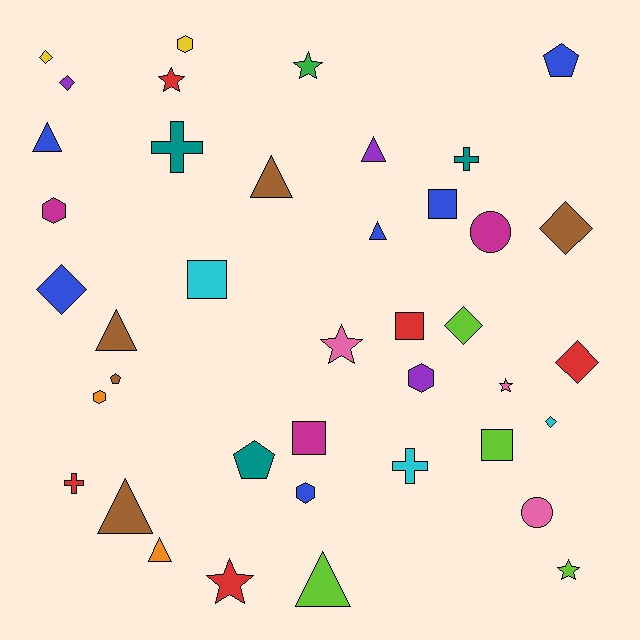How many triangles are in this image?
There are 8 triangles.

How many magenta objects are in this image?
There are 3 magenta objects.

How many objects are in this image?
There are 40 objects.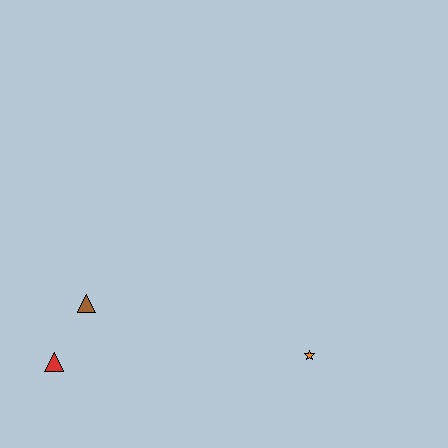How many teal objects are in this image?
There are no teal objects.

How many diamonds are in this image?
There are no diamonds.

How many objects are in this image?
There are 3 objects.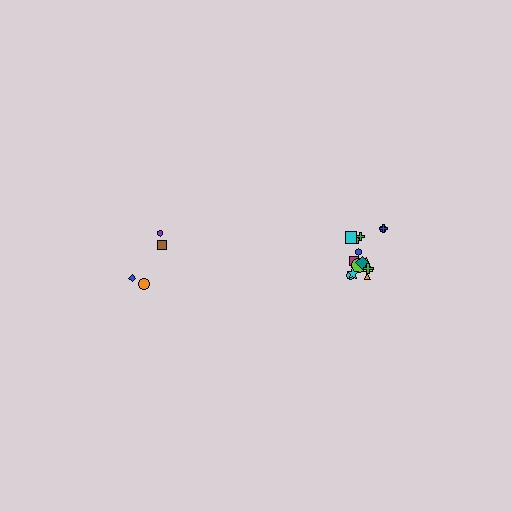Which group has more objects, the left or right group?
The right group.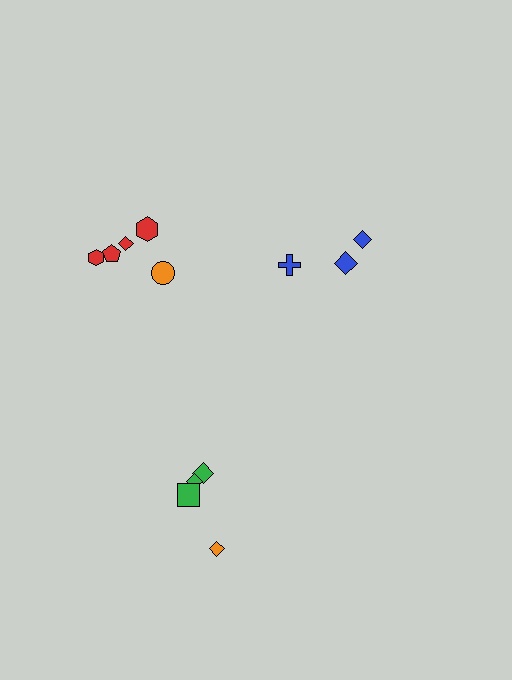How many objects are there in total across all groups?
There are 12 objects.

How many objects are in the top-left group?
There are 5 objects.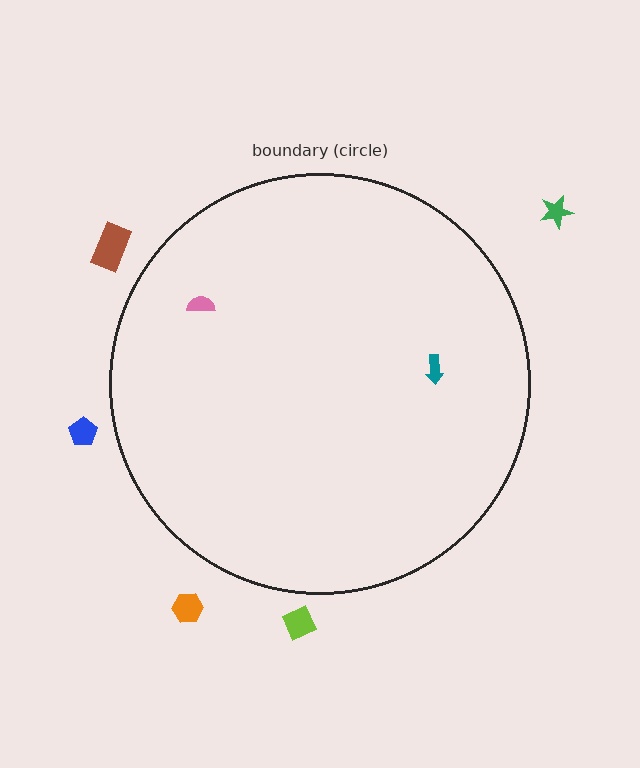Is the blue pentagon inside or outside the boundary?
Outside.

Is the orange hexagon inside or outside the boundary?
Outside.